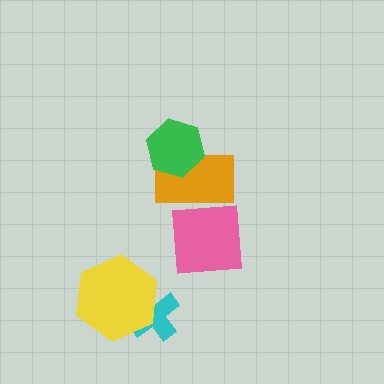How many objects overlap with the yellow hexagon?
1 object overlaps with the yellow hexagon.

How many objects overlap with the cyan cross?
1 object overlaps with the cyan cross.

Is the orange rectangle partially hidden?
Yes, it is partially covered by another shape.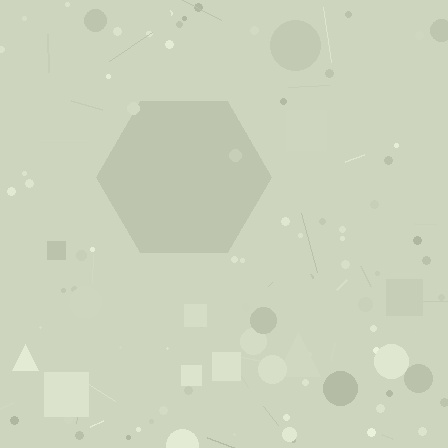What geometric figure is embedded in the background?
A hexagon is embedded in the background.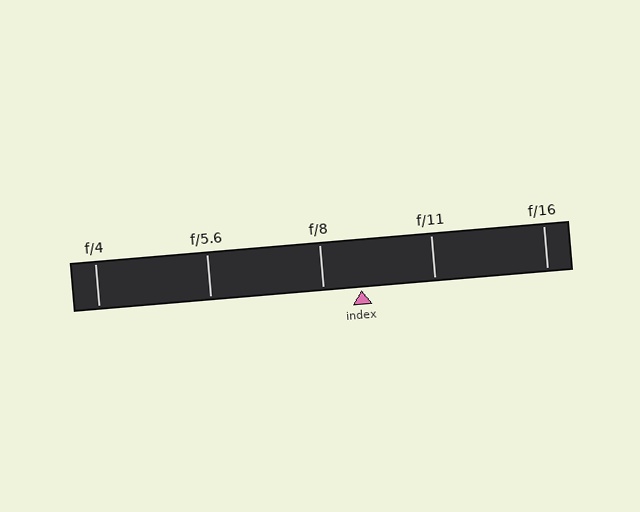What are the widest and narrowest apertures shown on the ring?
The widest aperture shown is f/4 and the narrowest is f/16.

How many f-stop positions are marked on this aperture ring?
There are 5 f-stop positions marked.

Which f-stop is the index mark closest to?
The index mark is closest to f/8.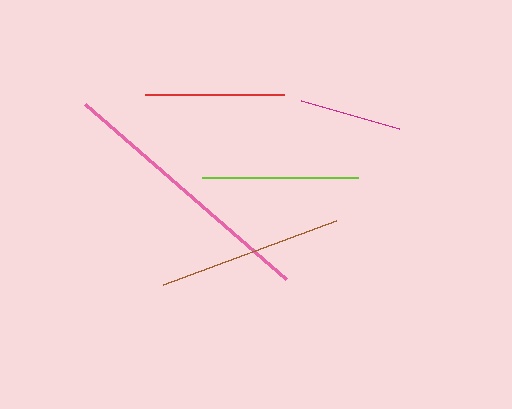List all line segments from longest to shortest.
From longest to shortest: pink, brown, lime, red, magenta.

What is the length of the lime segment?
The lime segment is approximately 157 pixels long.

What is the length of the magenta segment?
The magenta segment is approximately 101 pixels long.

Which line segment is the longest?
The pink line is the longest at approximately 267 pixels.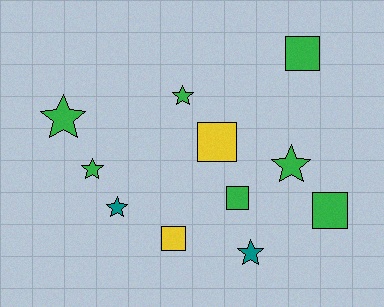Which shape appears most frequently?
Star, with 6 objects.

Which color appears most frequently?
Green, with 7 objects.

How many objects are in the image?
There are 11 objects.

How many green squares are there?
There are 3 green squares.